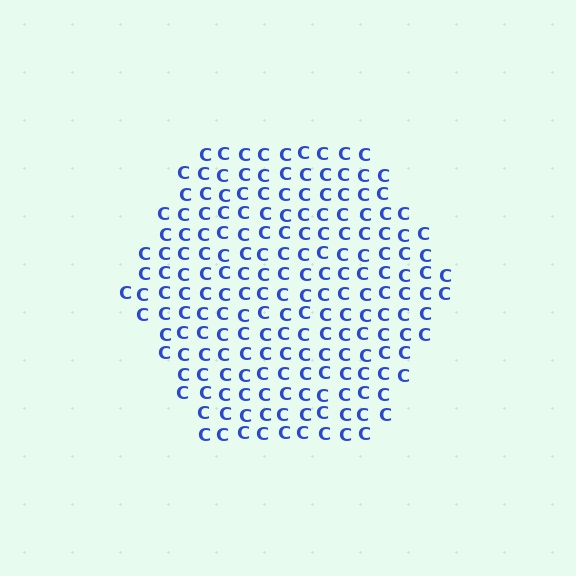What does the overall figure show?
The overall figure shows a hexagon.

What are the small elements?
The small elements are letter C's.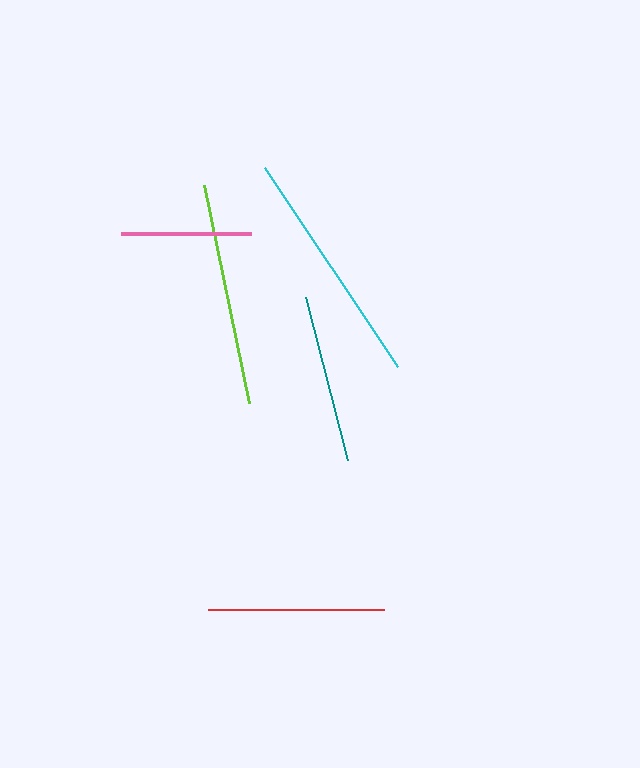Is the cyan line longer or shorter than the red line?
The cyan line is longer than the red line.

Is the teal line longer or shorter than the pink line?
The teal line is longer than the pink line.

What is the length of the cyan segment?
The cyan segment is approximately 240 pixels long.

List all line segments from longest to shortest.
From longest to shortest: cyan, lime, red, teal, pink.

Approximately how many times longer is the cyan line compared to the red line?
The cyan line is approximately 1.4 times the length of the red line.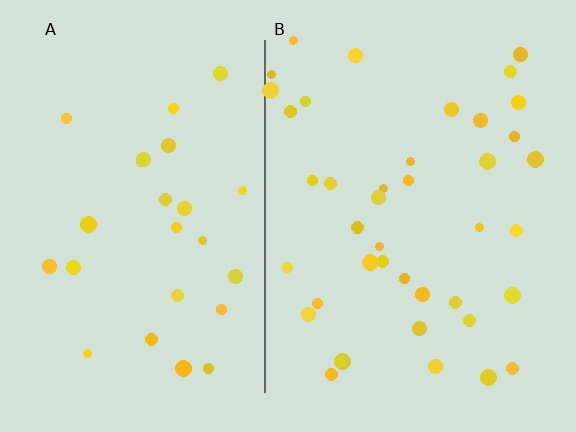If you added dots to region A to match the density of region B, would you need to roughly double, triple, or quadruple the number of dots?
Approximately double.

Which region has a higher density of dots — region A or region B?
B (the right).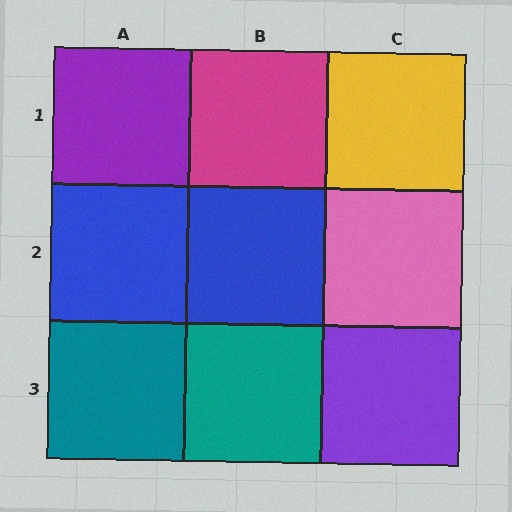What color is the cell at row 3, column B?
Teal.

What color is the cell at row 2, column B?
Blue.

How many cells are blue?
2 cells are blue.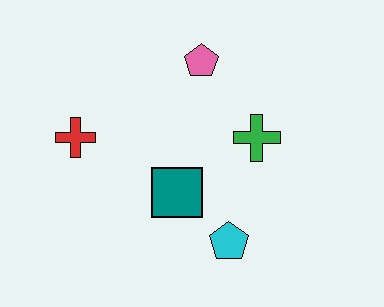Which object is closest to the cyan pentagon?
The teal square is closest to the cyan pentagon.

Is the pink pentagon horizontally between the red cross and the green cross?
Yes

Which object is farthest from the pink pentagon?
The cyan pentagon is farthest from the pink pentagon.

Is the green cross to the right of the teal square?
Yes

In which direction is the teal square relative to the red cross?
The teal square is to the right of the red cross.